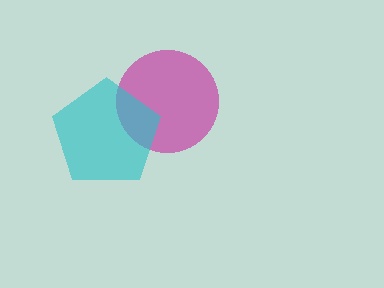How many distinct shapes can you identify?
There are 2 distinct shapes: a magenta circle, a cyan pentagon.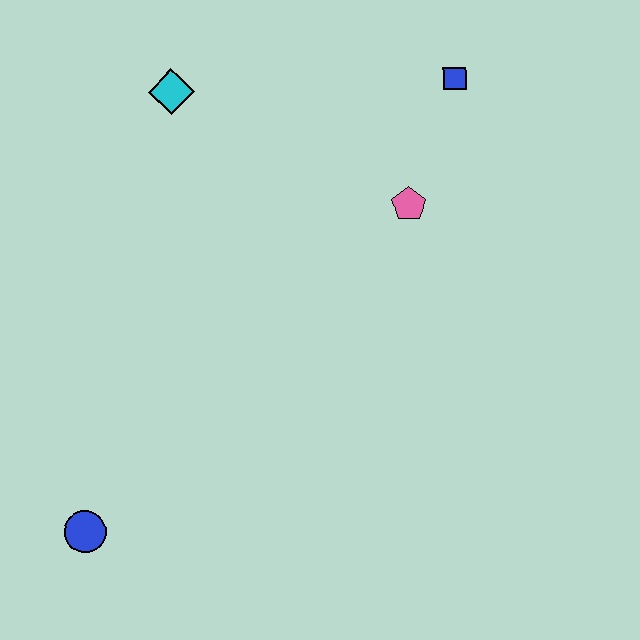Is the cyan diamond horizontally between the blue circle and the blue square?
Yes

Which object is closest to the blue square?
The pink pentagon is closest to the blue square.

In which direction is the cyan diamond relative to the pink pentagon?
The cyan diamond is to the left of the pink pentagon.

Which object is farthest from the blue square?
The blue circle is farthest from the blue square.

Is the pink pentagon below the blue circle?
No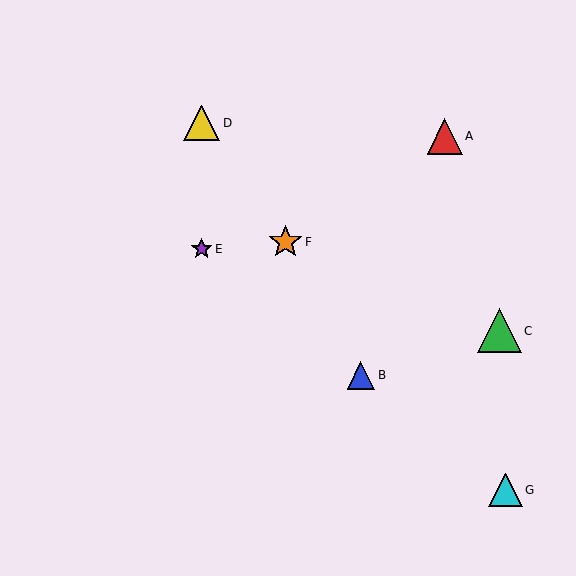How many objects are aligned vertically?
2 objects (D, E) are aligned vertically.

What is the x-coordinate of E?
Object E is at x≈202.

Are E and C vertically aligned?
No, E is at x≈202 and C is at x≈499.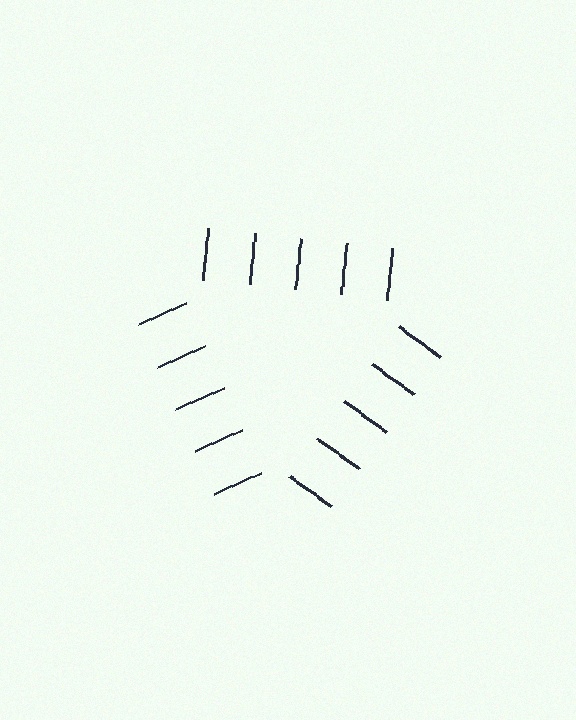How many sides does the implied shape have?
3 sides — the line-ends trace a triangle.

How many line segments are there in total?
15 — 5 along each of the 3 edges.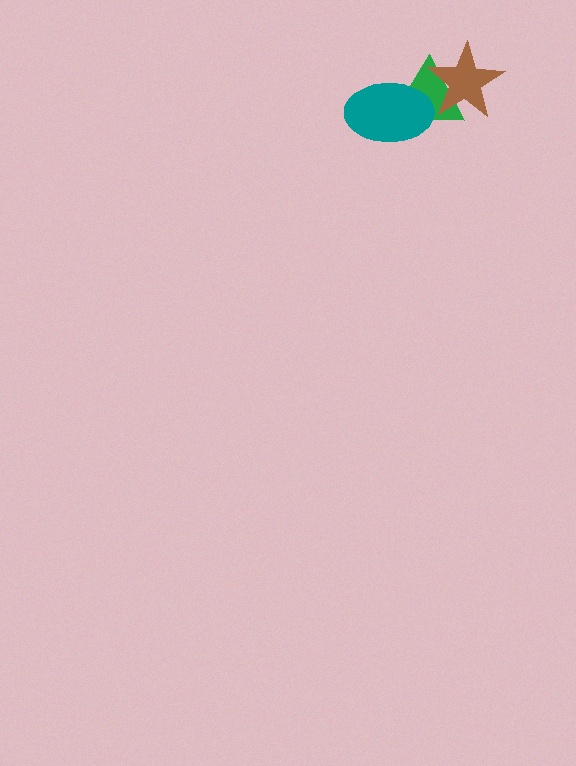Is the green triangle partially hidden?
Yes, it is partially covered by another shape.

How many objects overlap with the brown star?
1 object overlaps with the brown star.